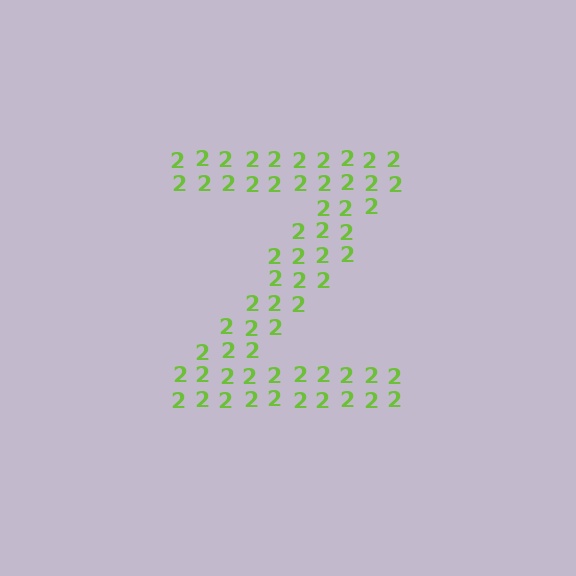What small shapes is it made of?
It is made of small digit 2's.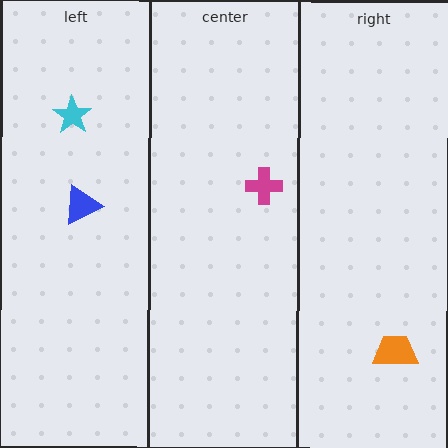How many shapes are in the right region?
1.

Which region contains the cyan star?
The left region.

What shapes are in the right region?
The orange trapezoid.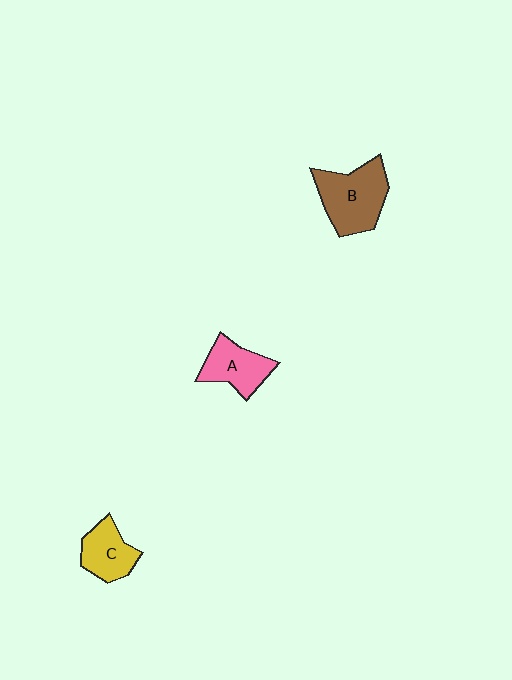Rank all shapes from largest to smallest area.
From largest to smallest: B (brown), A (pink), C (yellow).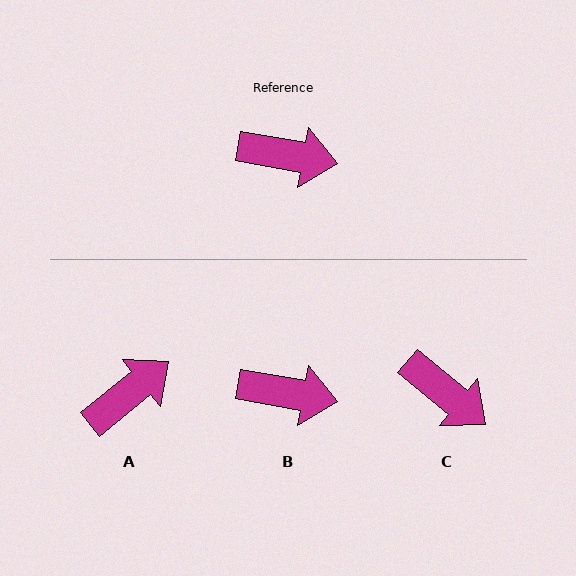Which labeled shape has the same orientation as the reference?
B.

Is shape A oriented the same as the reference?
No, it is off by about 49 degrees.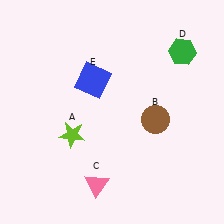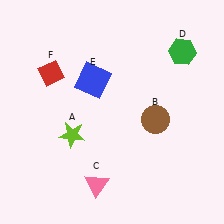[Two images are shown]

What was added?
A red diamond (F) was added in Image 2.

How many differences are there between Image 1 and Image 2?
There is 1 difference between the two images.